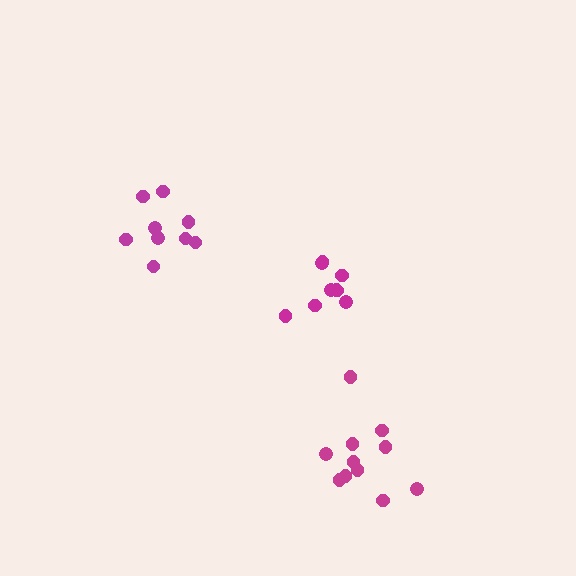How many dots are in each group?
Group 1: 9 dots, Group 2: 9 dots, Group 3: 11 dots (29 total).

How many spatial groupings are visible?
There are 3 spatial groupings.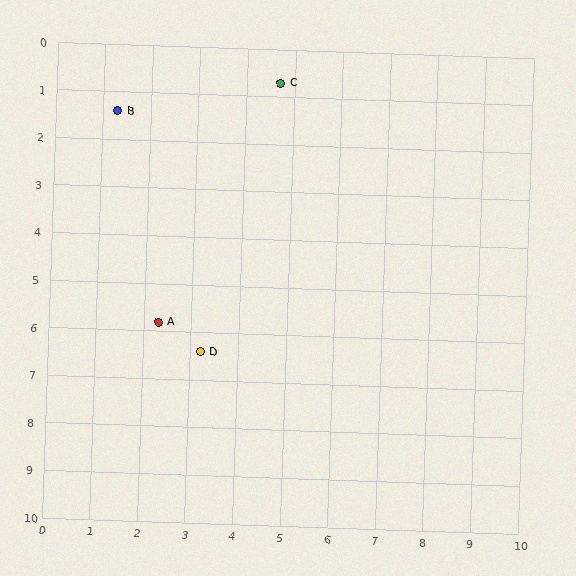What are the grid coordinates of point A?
Point A is at approximately (2.3, 5.8).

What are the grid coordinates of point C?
Point C is at approximately (4.7, 0.7).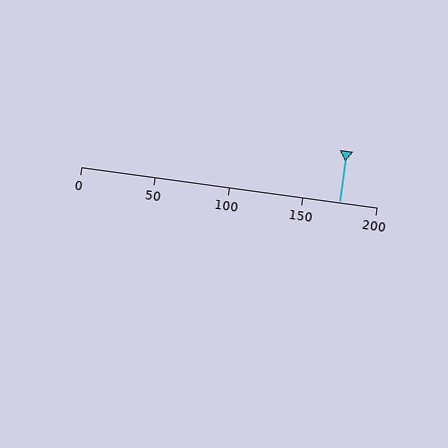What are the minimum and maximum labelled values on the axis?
The axis runs from 0 to 200.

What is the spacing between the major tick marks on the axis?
The major ticks are spaced 50 apart.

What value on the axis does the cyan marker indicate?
The marker indicates approximately 175.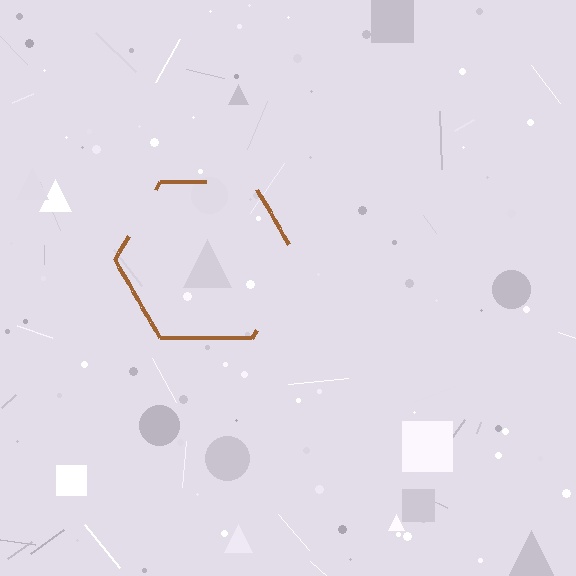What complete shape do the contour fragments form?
The contour fragments form a hexagon.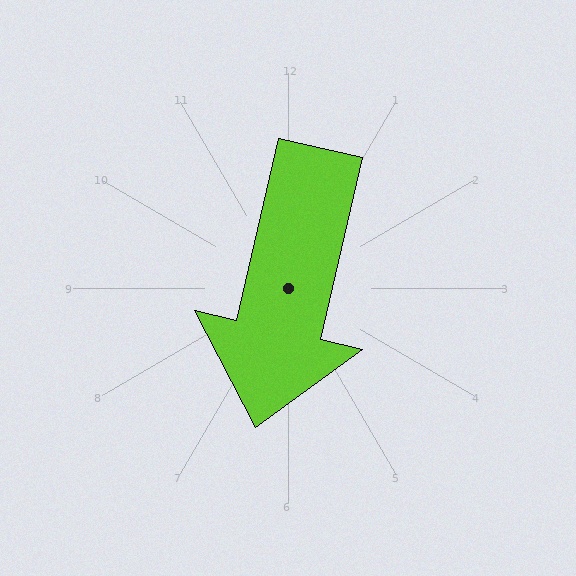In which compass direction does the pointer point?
South.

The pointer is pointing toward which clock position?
Roughly 6 o'clock.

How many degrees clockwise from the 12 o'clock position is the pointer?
Approximately 193 degrees.